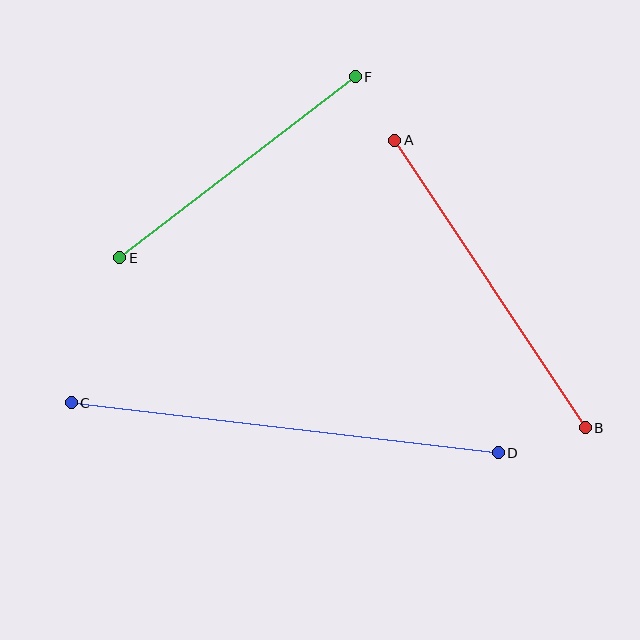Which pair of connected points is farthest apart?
Points C and D are farthest apart.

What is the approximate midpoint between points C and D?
The midpoint is at approximately (285, 428) pixels.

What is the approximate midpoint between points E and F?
The midpoint is at approximately (238, 167) pixels.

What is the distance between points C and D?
The distance is approximately 430 pixels.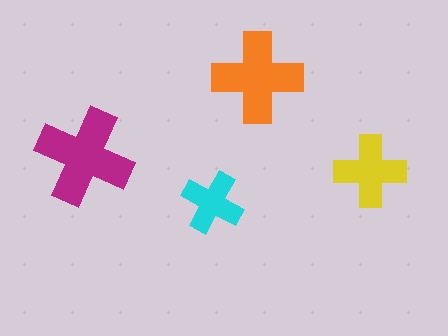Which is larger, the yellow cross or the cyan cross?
The yellow one.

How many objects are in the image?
There are 4 objects in the image.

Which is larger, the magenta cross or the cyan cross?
The magenta one.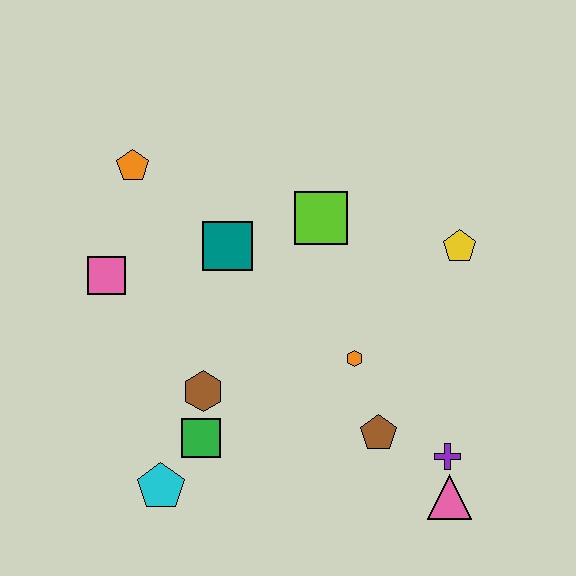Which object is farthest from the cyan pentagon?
The yellow pentagon is farthest from the cyan pentagon.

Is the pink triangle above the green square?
No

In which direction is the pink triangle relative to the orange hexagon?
The pink triangle is below the orange hexagon.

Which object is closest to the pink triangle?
The purple cross is closest to the pink triangle.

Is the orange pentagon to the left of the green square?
Yes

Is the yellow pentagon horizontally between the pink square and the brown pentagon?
No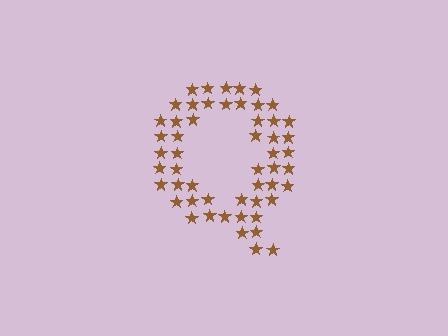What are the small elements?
The small elements are stars.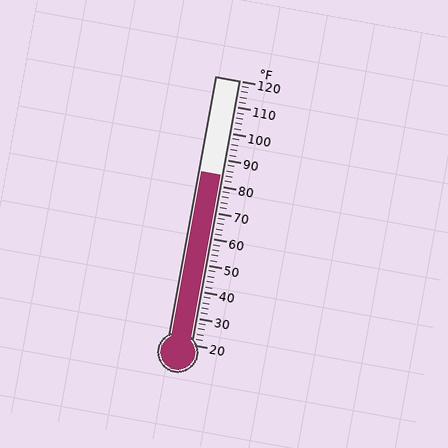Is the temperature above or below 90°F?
The temperature is below 90°F.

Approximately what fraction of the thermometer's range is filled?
The thermometer is filled to approximately 65% of its range.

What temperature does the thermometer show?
The thermometer shows approximately 84°F.